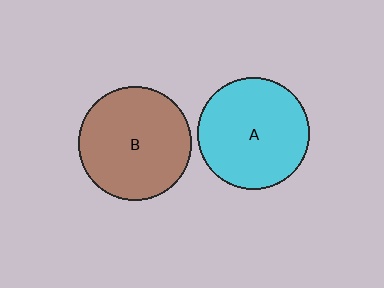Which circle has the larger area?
Circle B (brown).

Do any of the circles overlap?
No, none of the circles overlap.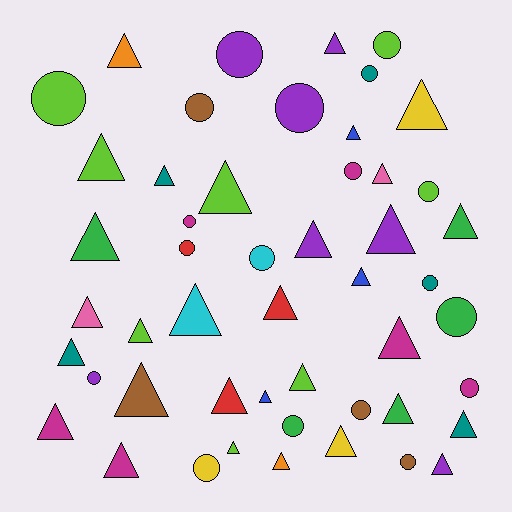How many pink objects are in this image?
There are 2 pink objects.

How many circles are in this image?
There are 19 circles.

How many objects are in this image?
There are 50 objects.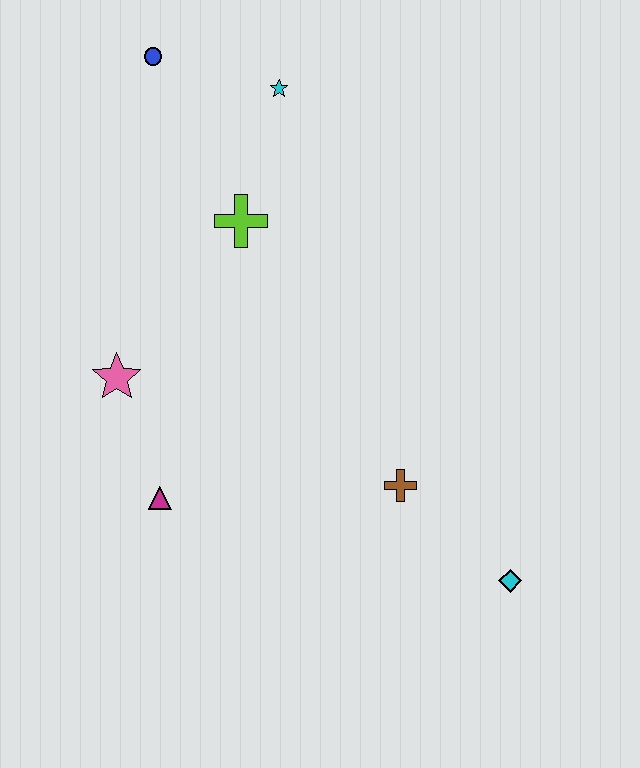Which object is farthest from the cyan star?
The cyan diamond is farthest from the cyan star.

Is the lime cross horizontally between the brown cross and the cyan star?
No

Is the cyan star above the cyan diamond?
Yes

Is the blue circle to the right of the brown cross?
No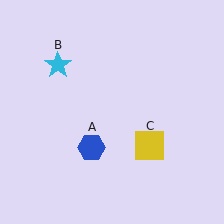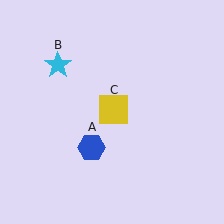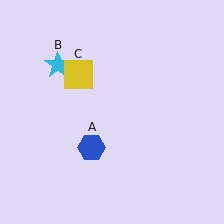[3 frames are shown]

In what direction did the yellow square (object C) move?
The yellow square (object C) moved up and to the left.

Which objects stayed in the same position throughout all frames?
Blue hexagon (object A) and cyan star (object B) remained stationary.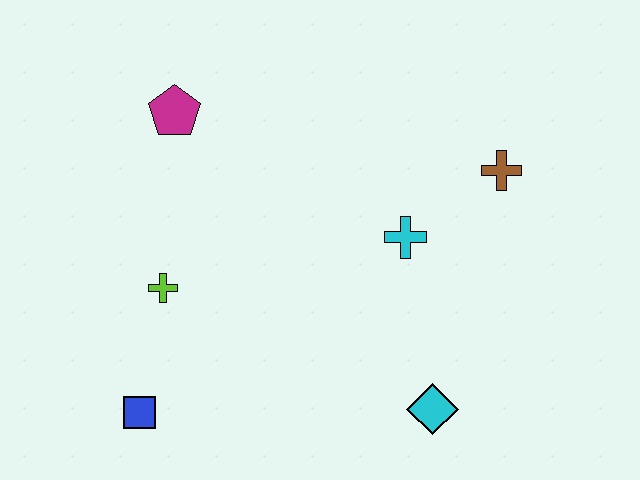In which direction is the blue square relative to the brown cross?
The blue square is to the left of the brown cross.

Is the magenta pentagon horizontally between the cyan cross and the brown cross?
No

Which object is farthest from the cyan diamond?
The magenta pentagon is farthest from the cyan diamond.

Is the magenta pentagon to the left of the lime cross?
No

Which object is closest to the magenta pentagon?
The lime cross is closest to the magenta pentagon.